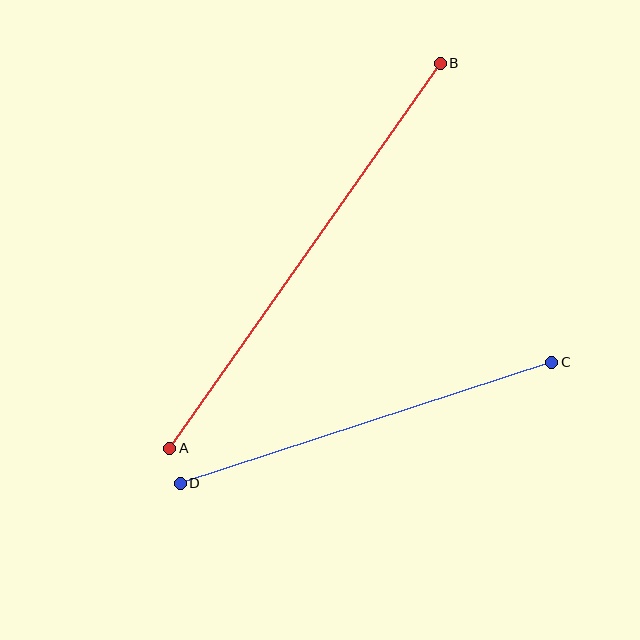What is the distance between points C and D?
The distance is approximately 391 pixels.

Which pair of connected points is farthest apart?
Points A and B are farthest apart.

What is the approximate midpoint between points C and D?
The midpoint is at approximately (366, 423) pixels.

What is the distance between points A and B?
The distance is approximately 471 pixels.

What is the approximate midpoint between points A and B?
The midpoint is at approximately (305, 256) pixels.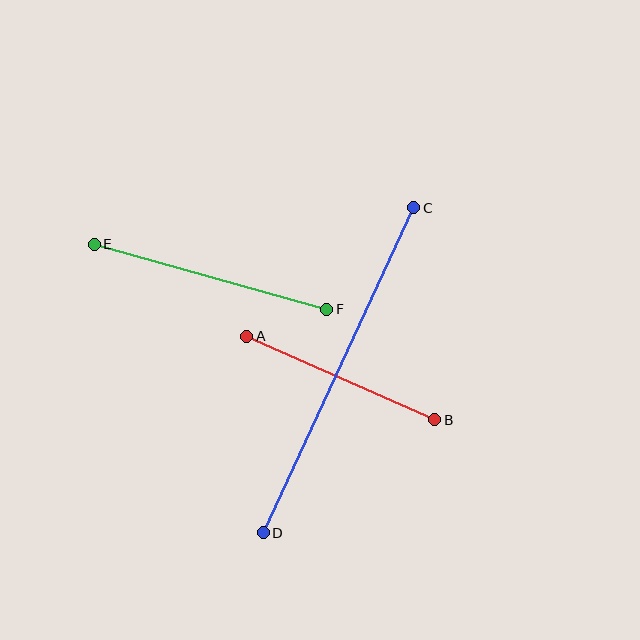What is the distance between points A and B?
The distance is approximately 206 pixels.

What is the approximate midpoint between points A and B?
The midpoint is at approximately (341, 378) pixels.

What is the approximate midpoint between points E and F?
The midpoint is at approximately (211, 277) pixels.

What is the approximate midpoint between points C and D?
The midpoint is at approximately (338, 370) pixels.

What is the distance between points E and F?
The distance is approximately 242 pixels.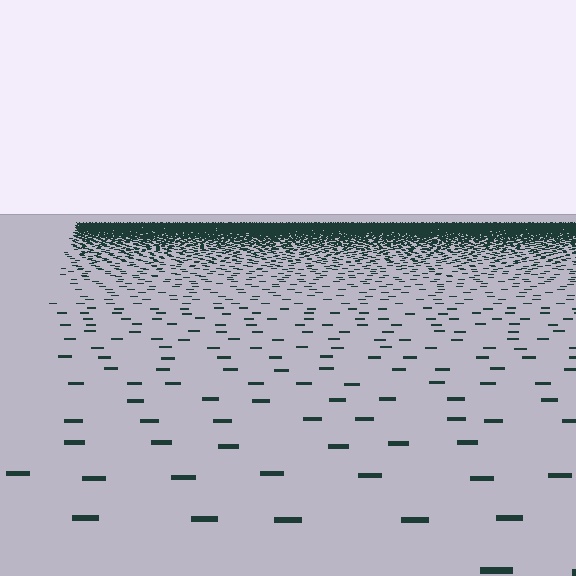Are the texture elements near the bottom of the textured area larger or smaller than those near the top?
Larger. Near the bottom, elements are closer to the viewer and appear at a bigger on-screen size.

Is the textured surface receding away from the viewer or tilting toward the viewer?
The surface is receding away from the viewer. Texture elements get smaller and denser toward the top.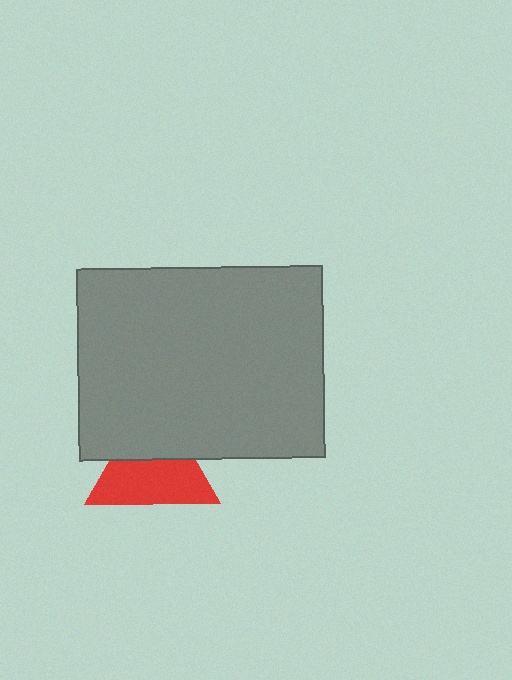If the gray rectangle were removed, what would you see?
You would see the complete red triangle.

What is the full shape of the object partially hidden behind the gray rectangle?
The partially hidden object is a red triangle.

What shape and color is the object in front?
The object in front is a gray rectangle.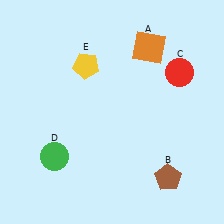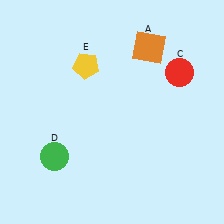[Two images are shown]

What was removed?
The brown pentagon (B) was removed in Image 2.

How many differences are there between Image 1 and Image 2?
There is 1 difference between the two images.